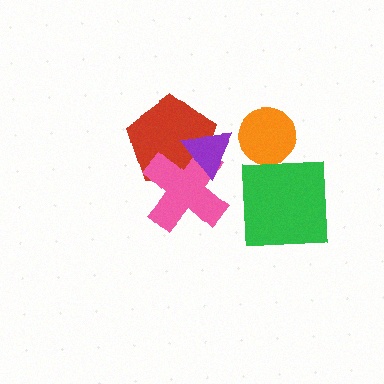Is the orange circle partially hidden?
No, no other shape covers it.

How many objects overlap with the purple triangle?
2 objects overlap with the purple triangle.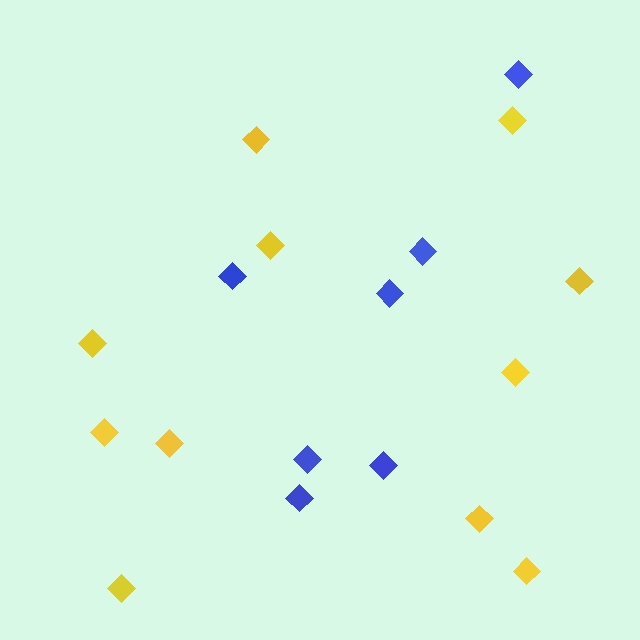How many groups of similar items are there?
There are 2 groups: one group of yellow diamonds (11) and one group of blue diamonds (7).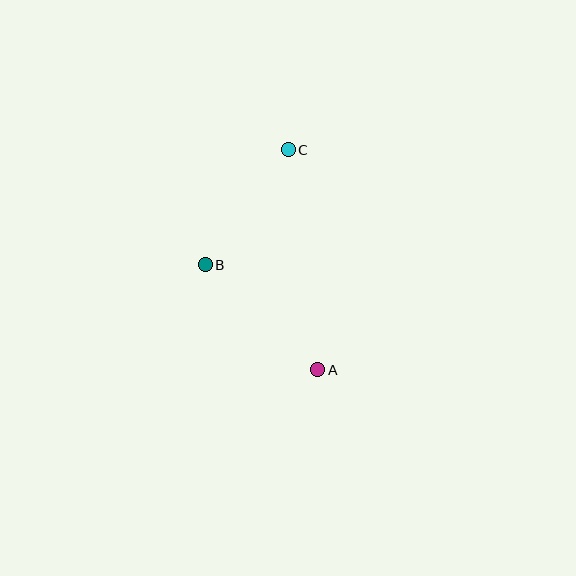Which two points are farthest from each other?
Points A and C are farthest from each other.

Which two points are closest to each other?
Points B and C are closest to each other.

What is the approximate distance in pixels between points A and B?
The distance between A and B is approximately 154 pixels.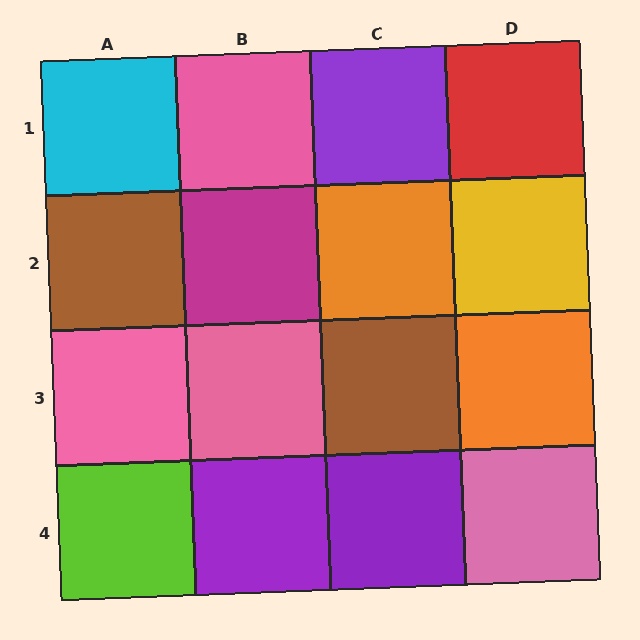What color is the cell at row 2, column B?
Magenta.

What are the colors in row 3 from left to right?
Pink, pink, brown, orange.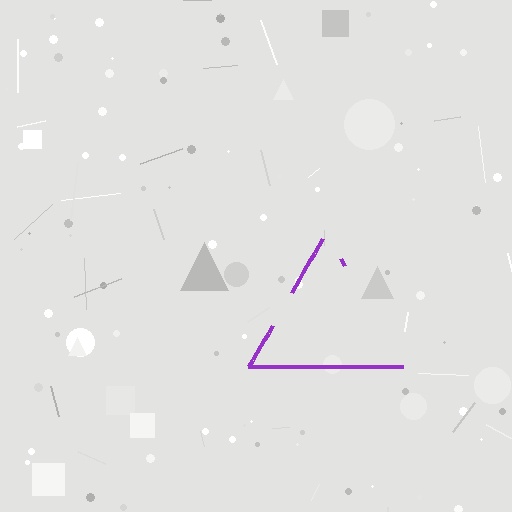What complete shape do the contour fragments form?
The contour fragments form a triangle.